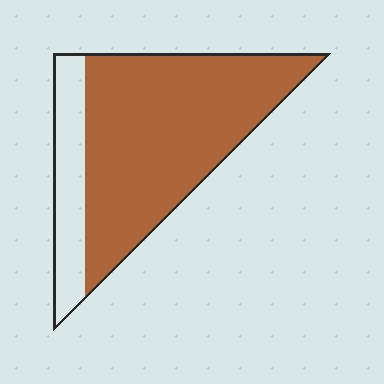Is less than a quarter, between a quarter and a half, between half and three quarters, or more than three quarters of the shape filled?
More than three quarters.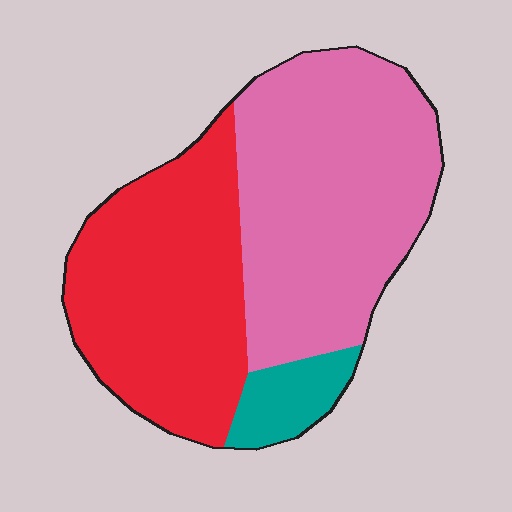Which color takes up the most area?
Pink, at roughly 50%.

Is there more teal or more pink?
Pink.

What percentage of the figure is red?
Red covers roughly 40% of the figure.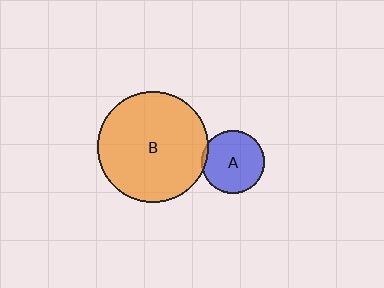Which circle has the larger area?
Circle B (orange).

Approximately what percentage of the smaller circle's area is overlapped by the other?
Approximately 5%.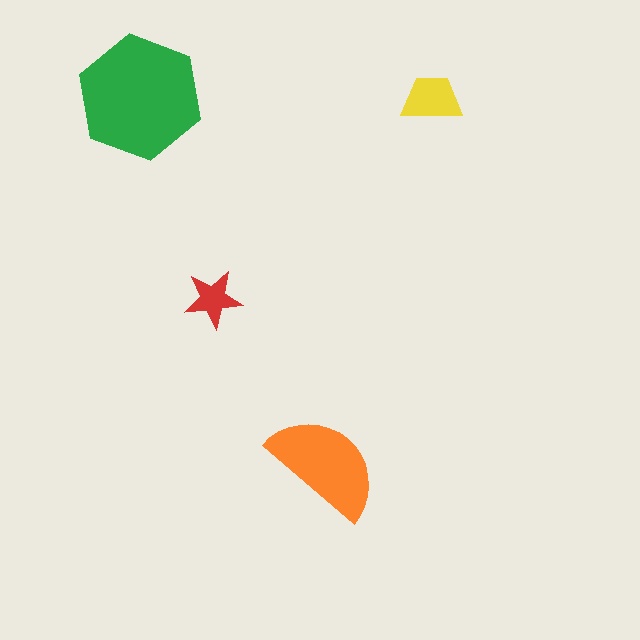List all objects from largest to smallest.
The green hexagon, the orange semicircle, the yellow trapezoid, the red star.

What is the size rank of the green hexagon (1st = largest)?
1st.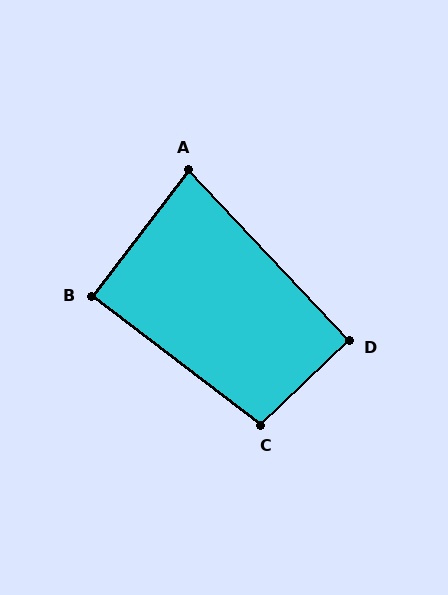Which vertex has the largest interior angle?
C, at approximately 99 degrees.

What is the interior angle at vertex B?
Approximately 90 degrees (approximately right).